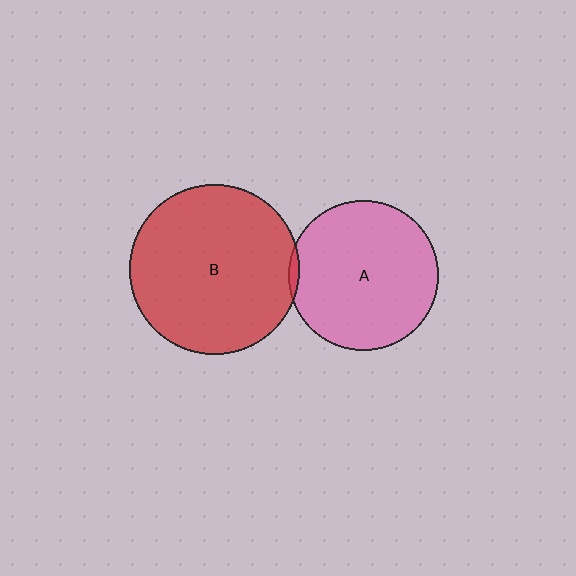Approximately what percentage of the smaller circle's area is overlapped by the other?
Approximately 5%.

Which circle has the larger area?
Circle B (red).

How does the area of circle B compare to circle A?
Approximately 1.3 times.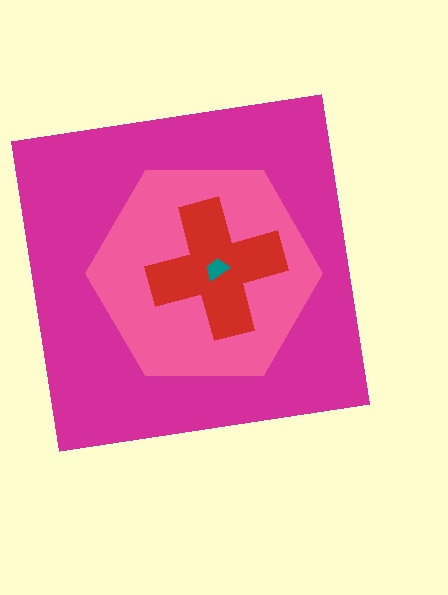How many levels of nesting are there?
4.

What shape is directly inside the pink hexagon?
The red cross.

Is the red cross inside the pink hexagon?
Yes.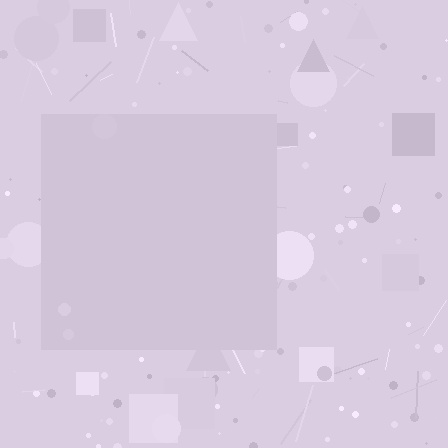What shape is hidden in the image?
A square is hidden in the image.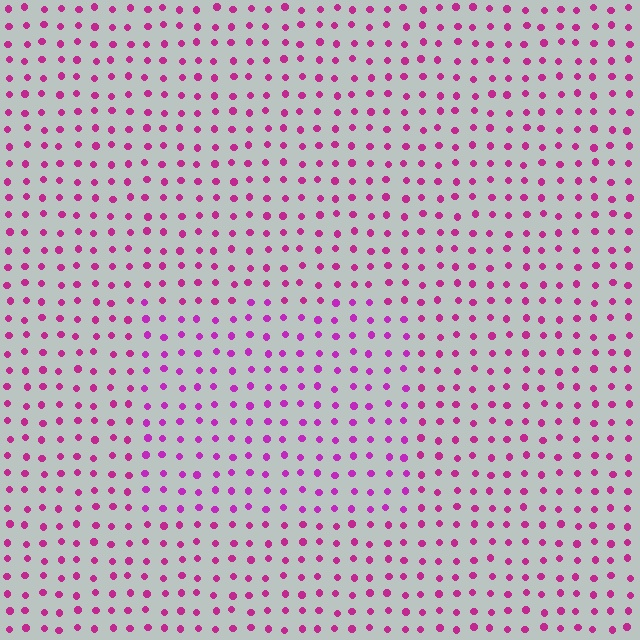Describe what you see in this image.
The image is filled with small magenta elements in a uniform arrangement. A rectangle-shaped region is visible where the elements are tinted to a slightly different hue, forming a subtle color boundary.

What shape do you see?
I see a rectangle.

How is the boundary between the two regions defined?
The boundary is defined purely by a slight shift in hue (about 18 degrees). Spacing, size, and orientation are identical on both sides.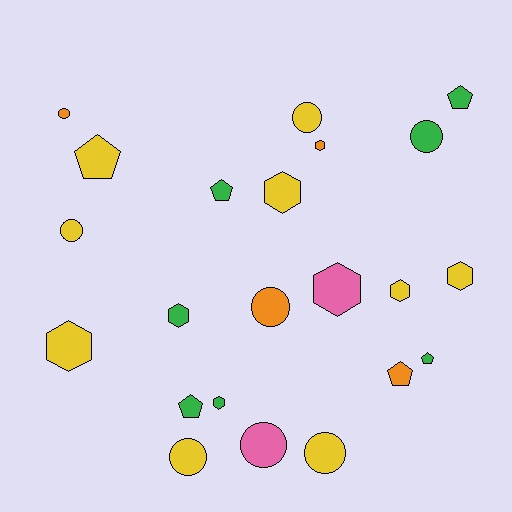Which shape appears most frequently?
Circle, with 8 objects.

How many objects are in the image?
There are 22 objects.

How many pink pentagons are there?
There are no pink pentagons.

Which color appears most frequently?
Yellow, with 9 objects.